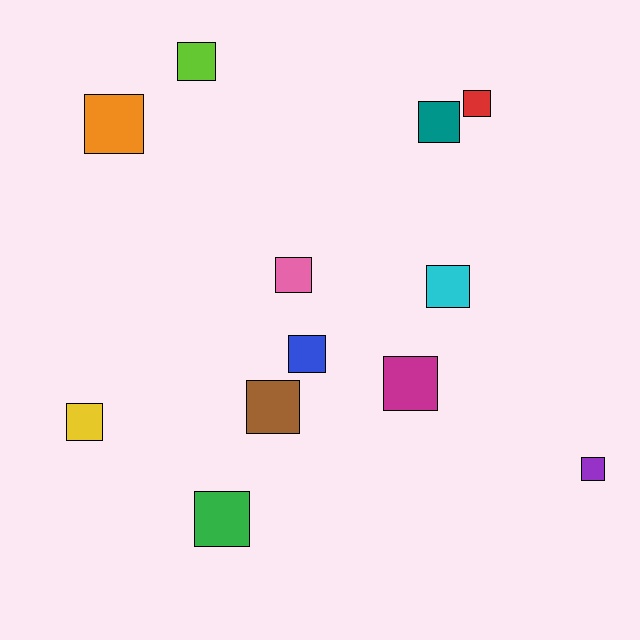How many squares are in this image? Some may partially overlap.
There are 12 squares.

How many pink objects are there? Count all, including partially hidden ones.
There is 1 pink object.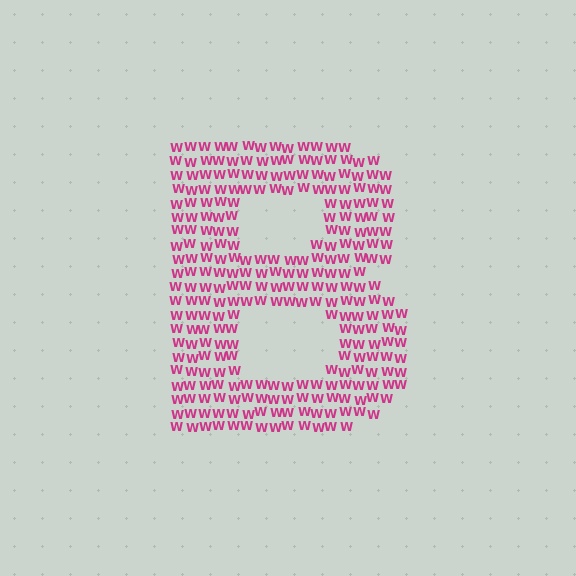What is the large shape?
The large shape is the letter B.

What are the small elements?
The small elements are letter W's.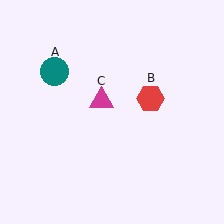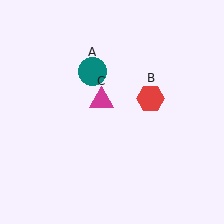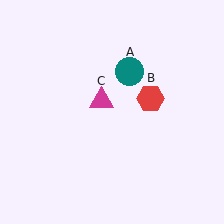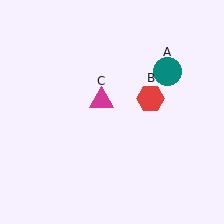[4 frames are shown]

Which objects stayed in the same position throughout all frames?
Red hexagon (object B) and magenta triangle (object C) remained stationary.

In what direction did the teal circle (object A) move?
The teal circle (object A) moved right.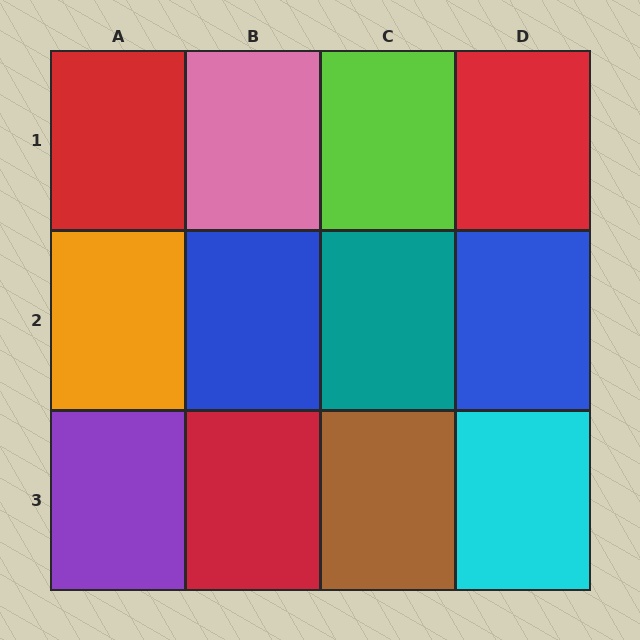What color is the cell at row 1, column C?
Lime.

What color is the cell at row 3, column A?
Purple.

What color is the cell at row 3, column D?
Cyan.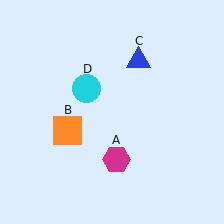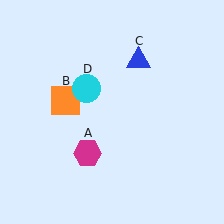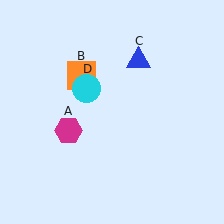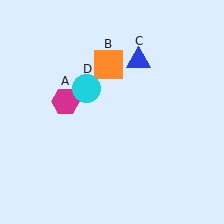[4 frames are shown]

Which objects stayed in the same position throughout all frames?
Blue triangle (object C) and cyan circle (object D) remained stationary.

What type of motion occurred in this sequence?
The magenta hexagon (object A), orange square (object B) rotated clockwise around the center of the scene.